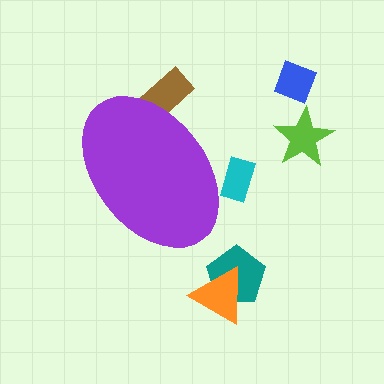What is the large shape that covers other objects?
A purple ellipse.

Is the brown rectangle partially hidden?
Yes, the brown rectangle is partially hidden behind the purple ellipse.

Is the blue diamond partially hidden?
No, the blue diamond is fully visible.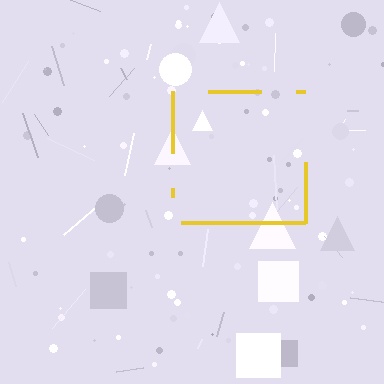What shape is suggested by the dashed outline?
The dashed outline suggests a square.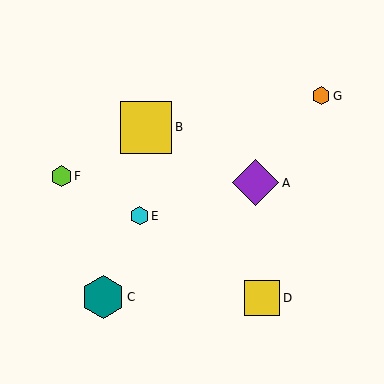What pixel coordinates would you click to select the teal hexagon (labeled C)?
Click at (103, 297) to select the teal hexagon C.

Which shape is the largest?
The yellow square (labeled B) is the largest.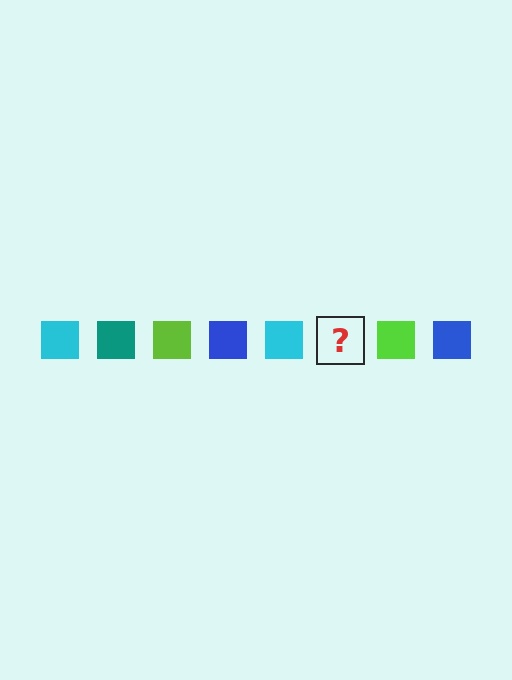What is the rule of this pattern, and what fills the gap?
The rule is that the pattern cycles through cyan, teal, lime, blue squares. The gap should be filled with a teal square.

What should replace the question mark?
The question mark should be replaced with a teal square.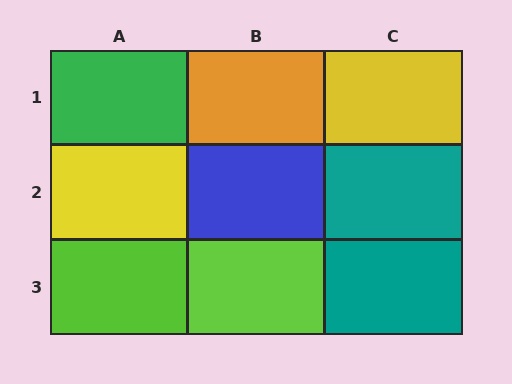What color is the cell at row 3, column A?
Lime.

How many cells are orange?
1 cell is orange.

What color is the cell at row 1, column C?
Yellow.